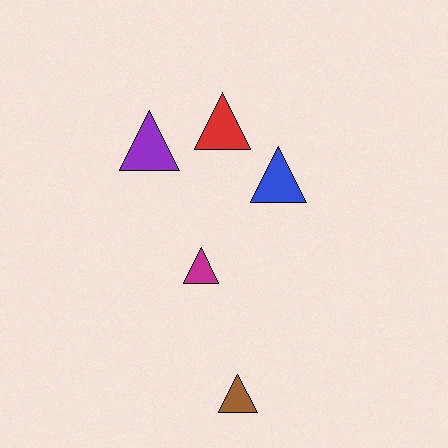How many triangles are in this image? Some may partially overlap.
There are 5 triangles.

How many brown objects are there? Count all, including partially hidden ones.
There is 1 brown object.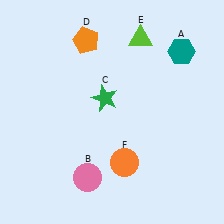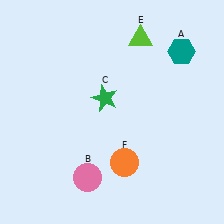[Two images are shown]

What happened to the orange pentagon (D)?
The orange pentagon (D) was removed in Image 2. It was in the top-left area of Image 1.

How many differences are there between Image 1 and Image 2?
There is 1 difference between the two images.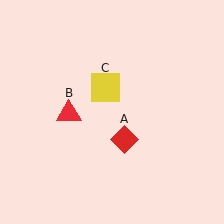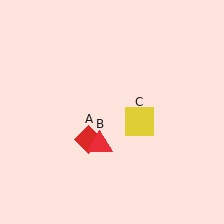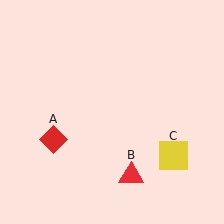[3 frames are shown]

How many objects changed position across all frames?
3 objects changed position: red diamond (object A), red triangle (object B), yellow square (object C).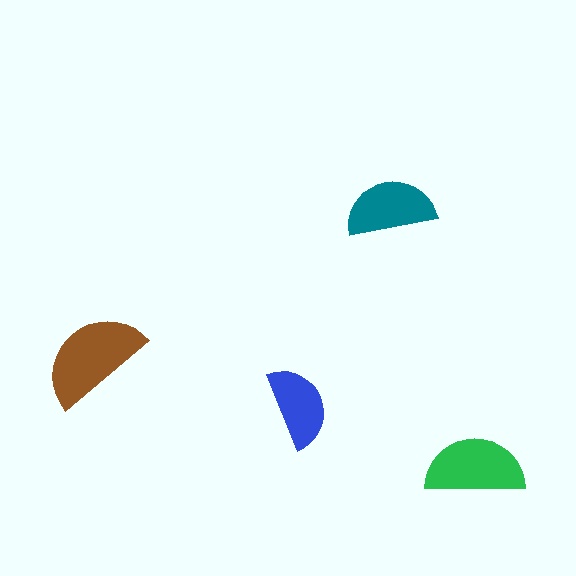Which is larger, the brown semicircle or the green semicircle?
The brown one.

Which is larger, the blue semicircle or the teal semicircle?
The teal one.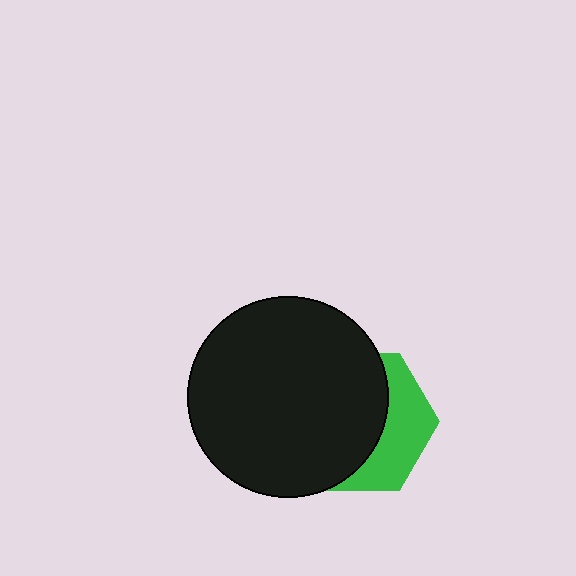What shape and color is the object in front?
The object in front is a black circle.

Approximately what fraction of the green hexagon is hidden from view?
Roughly 63% of the green hexagon is hidden behind the black circle.